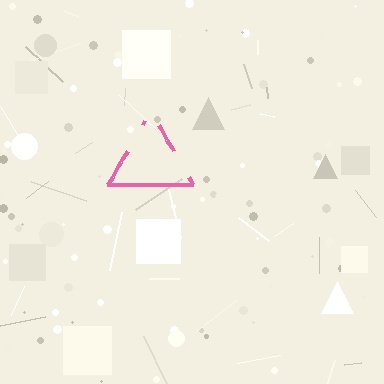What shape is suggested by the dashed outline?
The dashed outline suggests a triangle.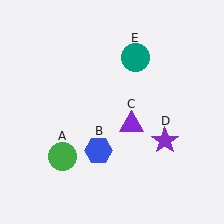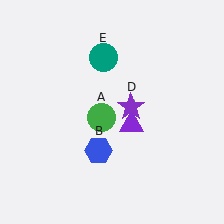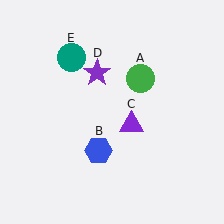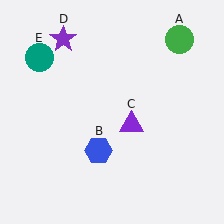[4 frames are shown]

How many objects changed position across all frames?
3 objects changed position: green circle (object A), purple star (object D), teal circle (object E).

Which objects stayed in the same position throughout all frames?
Blue hexagon (object B) and purple triangle (object C) remained stationary.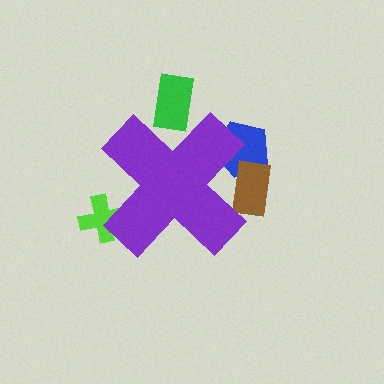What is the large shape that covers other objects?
A purple cross.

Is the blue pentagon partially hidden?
Yes, the blue pentagon is partially hidden behind the purple cross.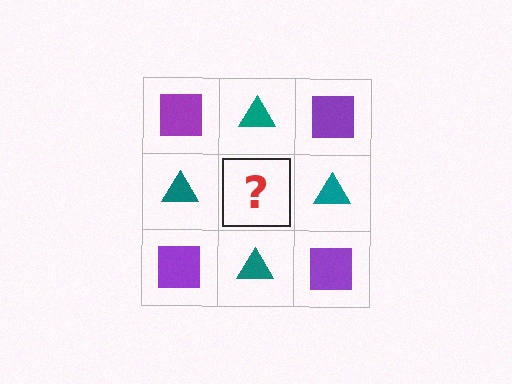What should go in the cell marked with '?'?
The missing cell should contain a purple square.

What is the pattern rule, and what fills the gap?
The rule is that it alternates purple square and teal triangle in a checkerboard pattern. The gap should be filled with a purple square.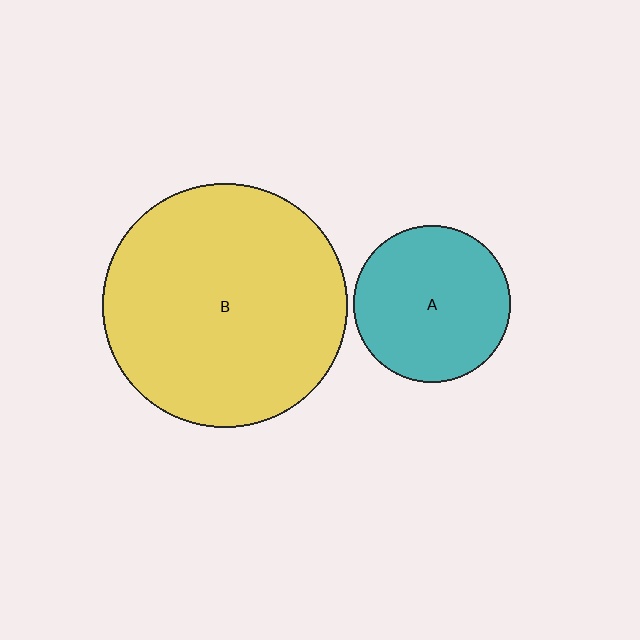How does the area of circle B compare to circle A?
Approximately 2.4 times.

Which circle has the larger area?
Circle B (yellow).